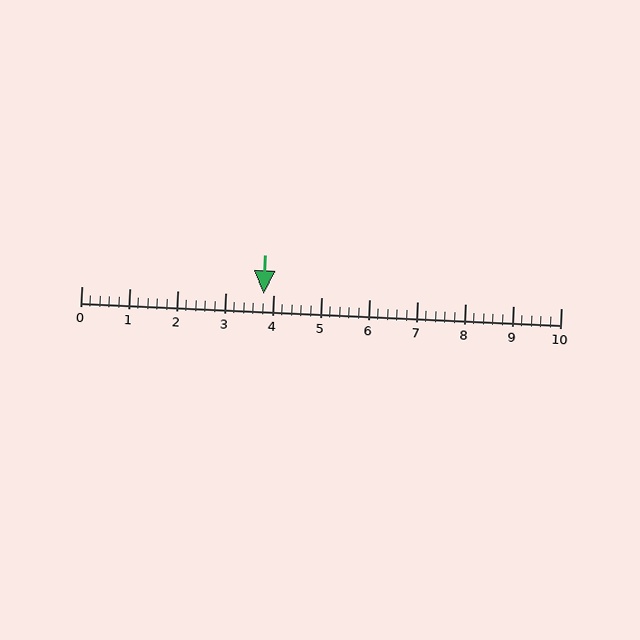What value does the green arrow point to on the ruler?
The green arrow points to approximately 3.8.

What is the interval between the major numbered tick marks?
The major tick marks are spaced 1 units apart.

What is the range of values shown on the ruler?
The ruler shows values from 0 to 10.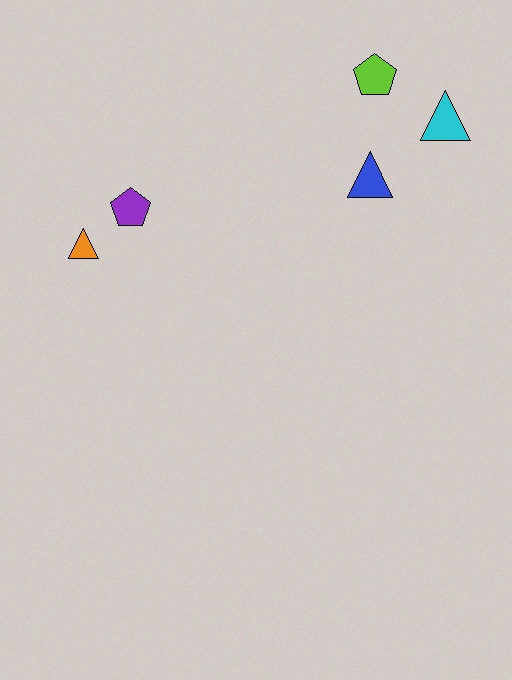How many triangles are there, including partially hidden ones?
There are 3 triangles.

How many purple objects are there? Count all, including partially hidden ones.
There is 1 purple object.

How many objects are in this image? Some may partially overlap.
There are 5 objects.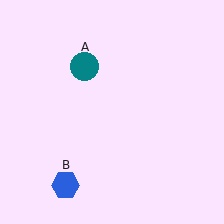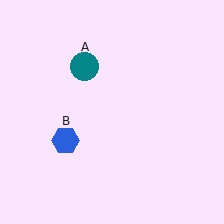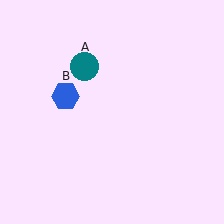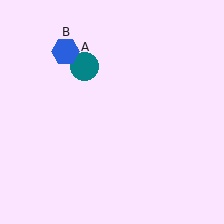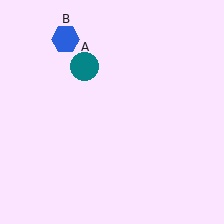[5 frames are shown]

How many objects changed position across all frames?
1 object changed position: blue hexagon (object B).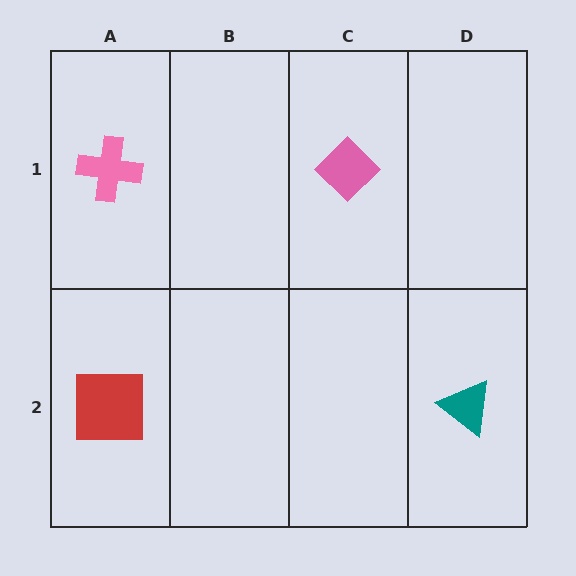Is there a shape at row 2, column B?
No, that cell is empty.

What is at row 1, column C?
A pink diamond.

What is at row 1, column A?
A pink cross.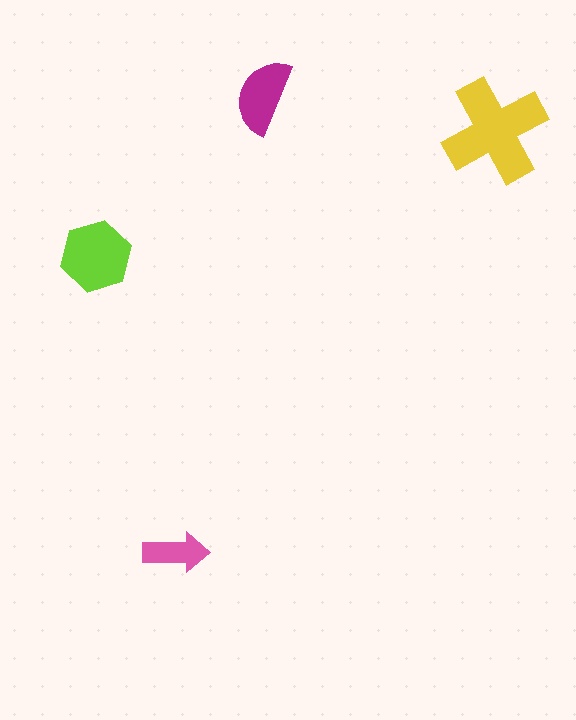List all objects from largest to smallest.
The yellow cross, the lime hexagon, the magenta semicircle, the pink arrow.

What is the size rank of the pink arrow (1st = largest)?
4th.